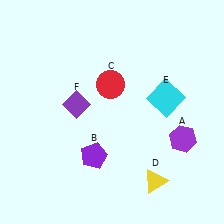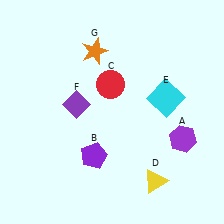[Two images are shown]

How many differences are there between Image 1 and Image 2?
There is 1 difference between the two images.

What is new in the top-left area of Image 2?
An orange star (G) was added in the top-left area of Image 2.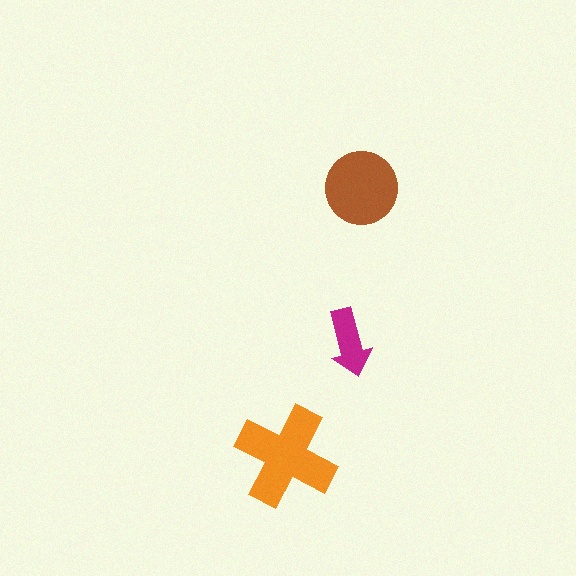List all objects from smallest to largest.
The magenta arrow, the brown circle, the orange cross.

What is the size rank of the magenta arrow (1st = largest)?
3rd.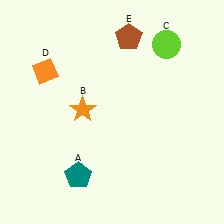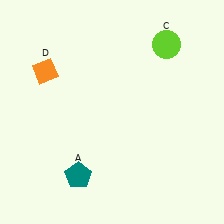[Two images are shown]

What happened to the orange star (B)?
The orange star (B) was removed in Image 2. It was in the top-left area of Image 1.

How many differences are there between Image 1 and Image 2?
There are 2 differences between the two images.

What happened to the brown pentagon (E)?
The brown pentagon (E) was removed in Image 2. It was in the top-right area of Image 1.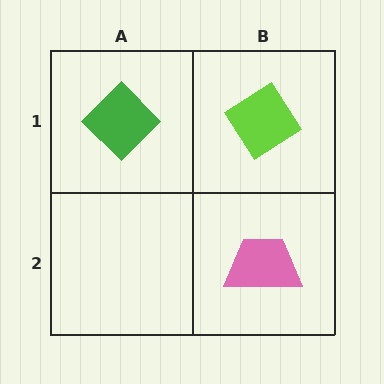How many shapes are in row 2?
1 shape.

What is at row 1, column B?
A lime diamond.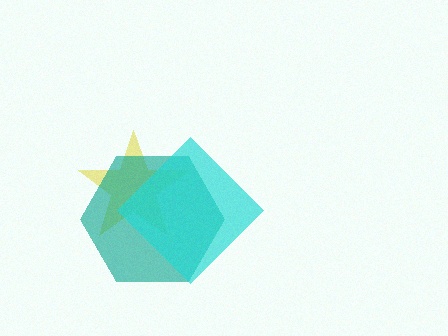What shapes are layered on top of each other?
The layered shapes are: a yellow star, a teal hexagon, a cyan diamond.